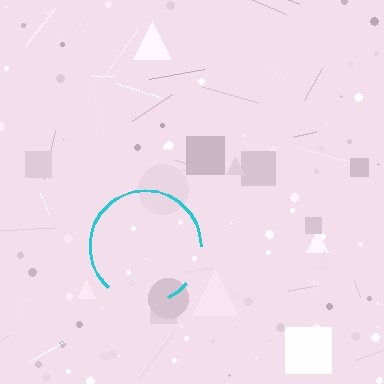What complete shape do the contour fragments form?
The contour fragments form a circle.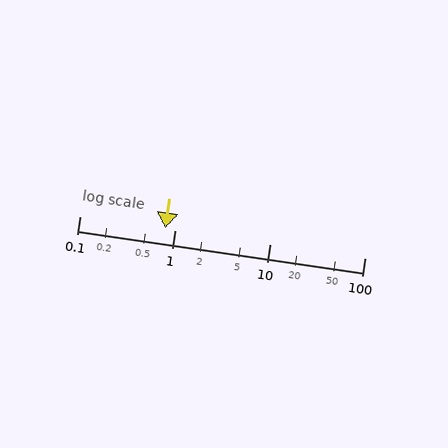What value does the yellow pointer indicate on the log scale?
The pointer indicates approximately 0.79.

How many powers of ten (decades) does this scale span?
The scale spans 3 decades, from 0.1 to 100.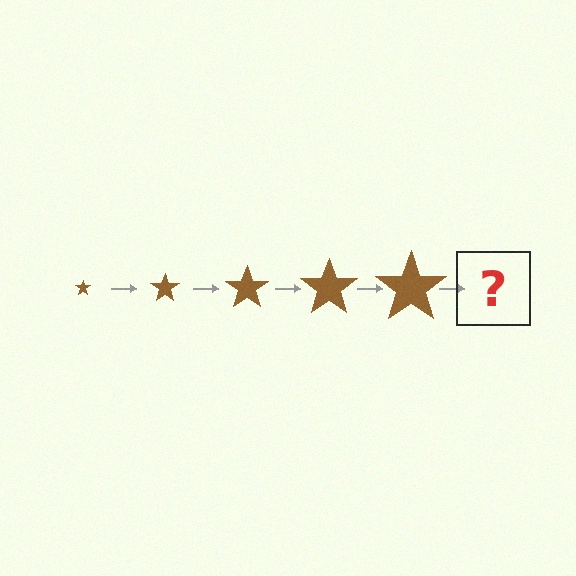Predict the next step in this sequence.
The next step is a brown star, larger than the previous one.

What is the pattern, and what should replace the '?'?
The pattern is that the star gets progressively larger each step. The '?' should be a brown star, larger than the previous one.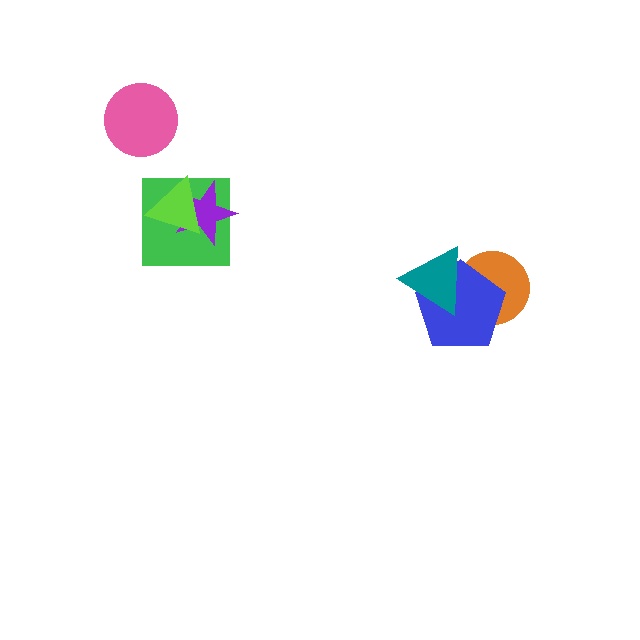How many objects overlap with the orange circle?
2 objects overlap with the orange circle.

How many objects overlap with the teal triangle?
2 objects overlap with the teal triangle.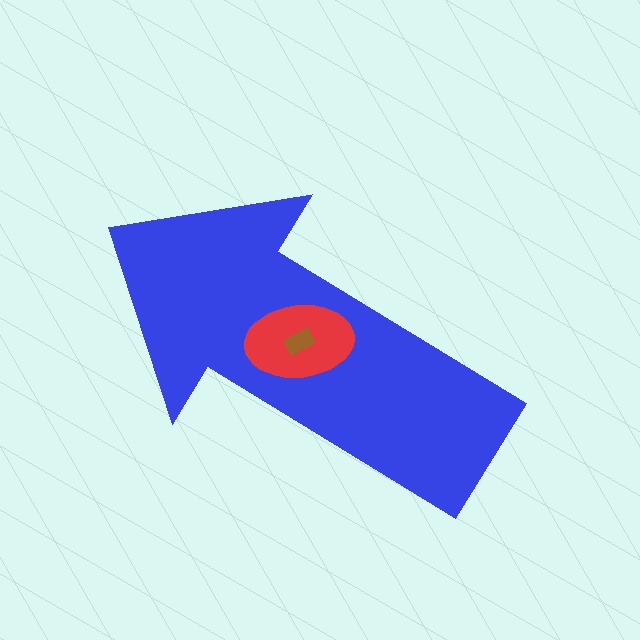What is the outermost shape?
The blue arrow.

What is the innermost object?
The brown rectangle.